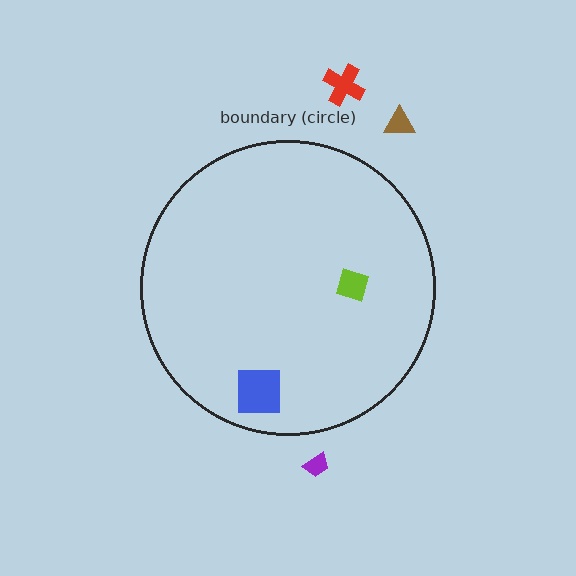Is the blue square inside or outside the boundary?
Inside.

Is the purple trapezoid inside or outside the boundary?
Outside.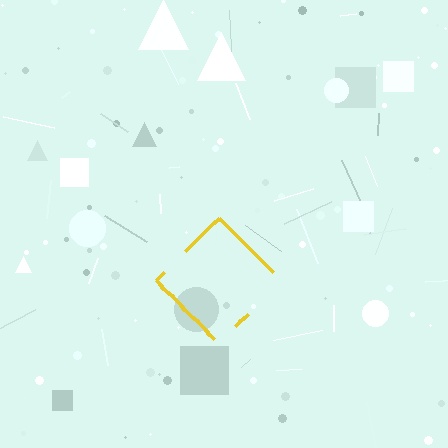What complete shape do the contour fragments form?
The contour fragments form a diamond.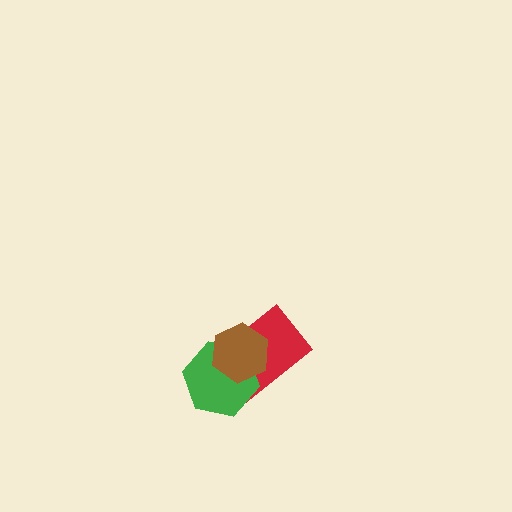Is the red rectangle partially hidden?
Yes, it is partially covered by another shape.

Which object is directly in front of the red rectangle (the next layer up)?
The green hexagon is directly in front of the red rectangle.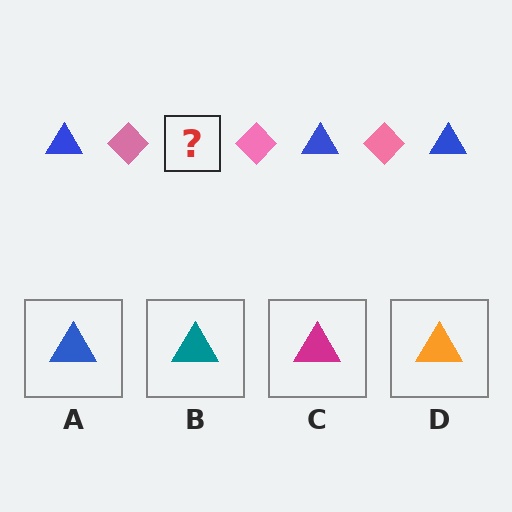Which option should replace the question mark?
Option A.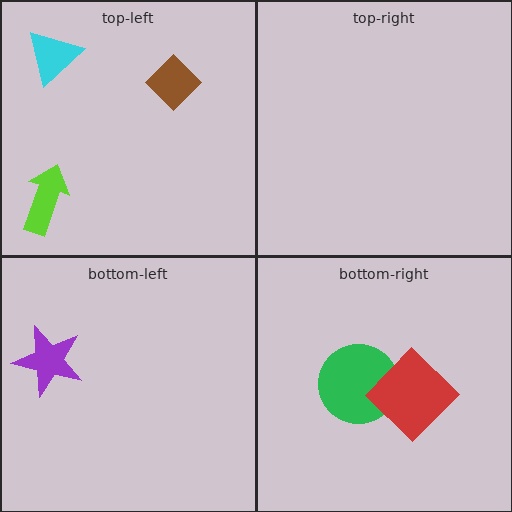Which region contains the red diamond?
The bottom-right region.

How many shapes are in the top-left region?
3.